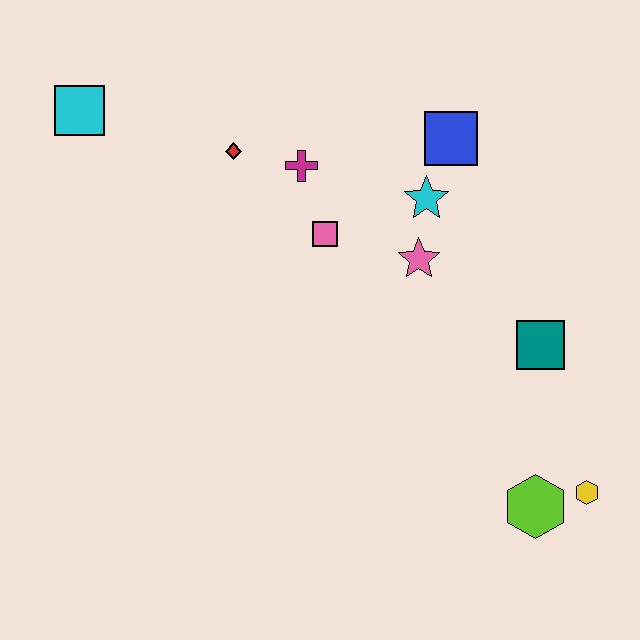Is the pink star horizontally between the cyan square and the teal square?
Yes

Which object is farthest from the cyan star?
The cyan square is farthest from the cyan star.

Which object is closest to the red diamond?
The magenta cross is closest to the red diamond.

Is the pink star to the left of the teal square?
Yes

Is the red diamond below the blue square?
Yes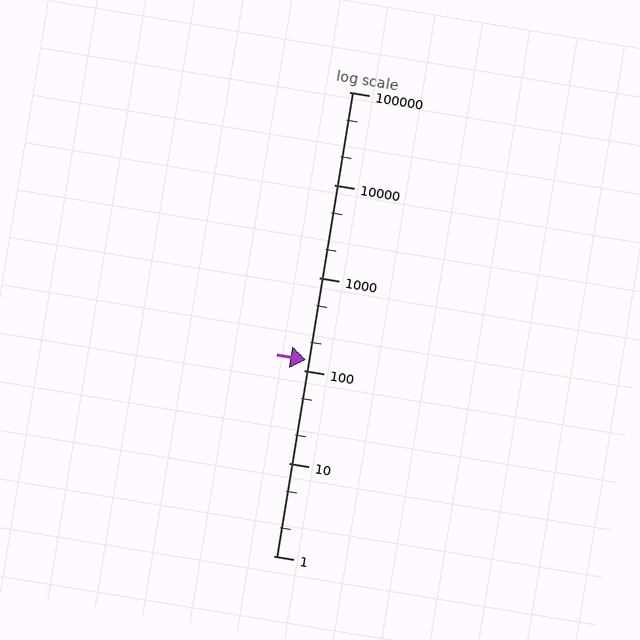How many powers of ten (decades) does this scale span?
The scale spans 5 decades, from 1 to 100000.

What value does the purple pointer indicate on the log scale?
The pointer indicates approximately 130.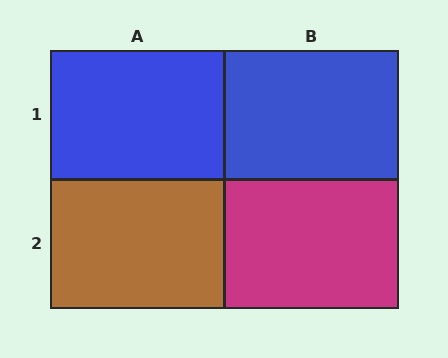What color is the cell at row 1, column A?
Blue.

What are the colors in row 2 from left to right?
Brown, magenta.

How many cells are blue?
2 cells are blue.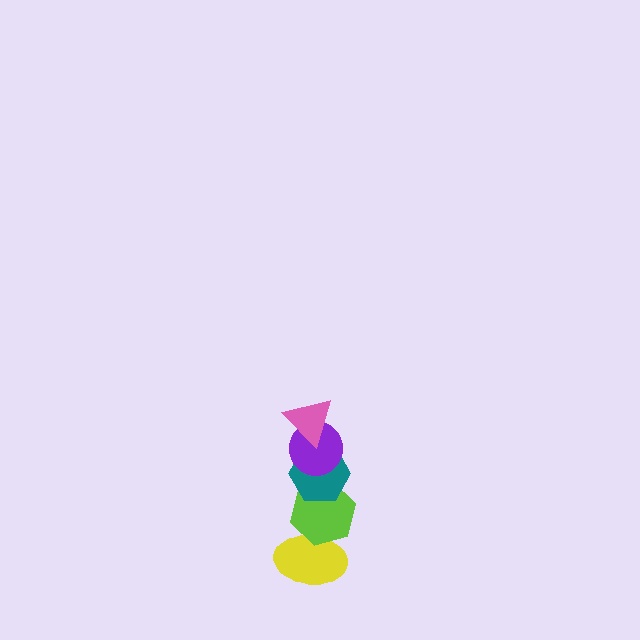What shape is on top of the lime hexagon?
The teal hexagon is on top of the lime hexagon.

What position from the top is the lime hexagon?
The lime hexagon is 4th from the top.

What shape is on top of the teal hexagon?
The purple circle is on top of the teal hexagon.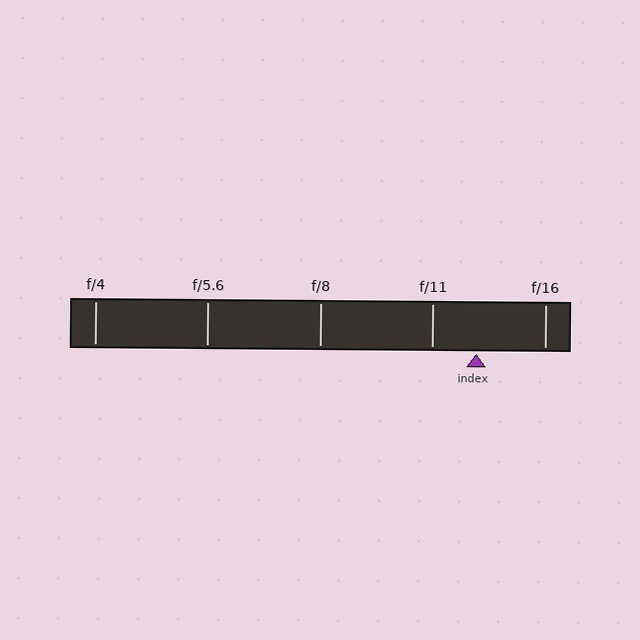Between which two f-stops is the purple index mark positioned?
The index mark is between f/11 and f/16.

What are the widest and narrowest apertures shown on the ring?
The widest aperture shown is f/4 and the narrowest is f/16.